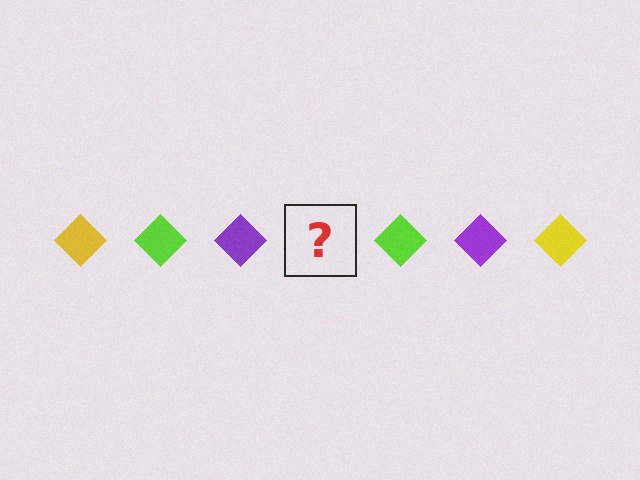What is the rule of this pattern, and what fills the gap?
The rule is that the pattern cycles through yellow, lime, purple diamonds. The gap should be filled with a yellow diamond.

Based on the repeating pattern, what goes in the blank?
The blank should be a yellow diamond.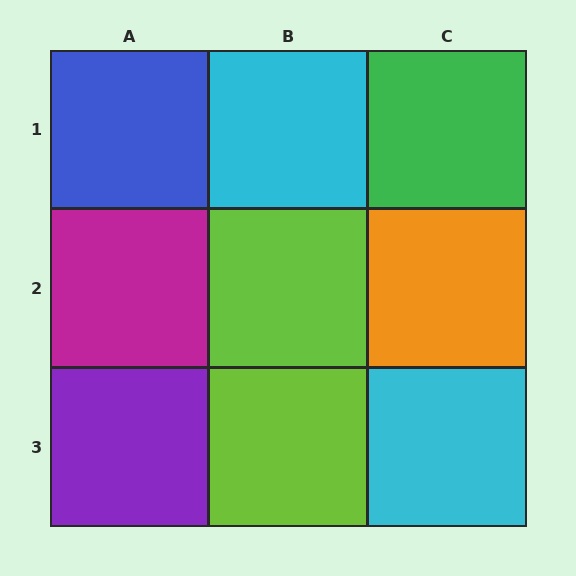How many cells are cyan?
2 cells are cyan.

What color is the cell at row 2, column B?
Lime.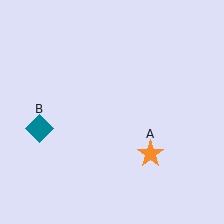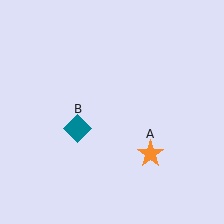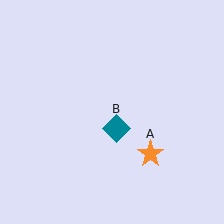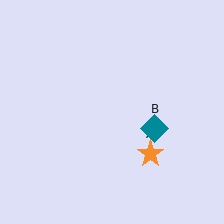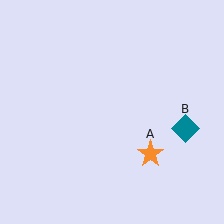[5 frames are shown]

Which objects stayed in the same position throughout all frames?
Orange star (object A) remained stationary.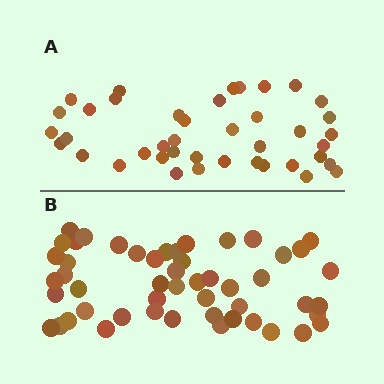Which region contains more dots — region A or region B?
Region B (the bottom region) has more dots.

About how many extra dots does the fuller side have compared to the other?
Region B has roughly 10 or so more dots than region A.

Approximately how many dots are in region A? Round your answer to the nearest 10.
About 40 dots. (The exact count is 41, which rounds to 40.)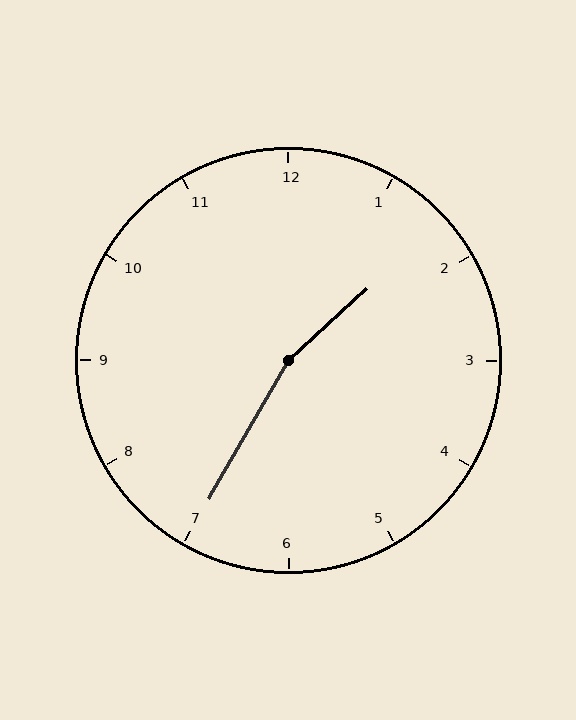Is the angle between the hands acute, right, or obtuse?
It is obtuse.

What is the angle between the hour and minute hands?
Approximately 162 degrees.